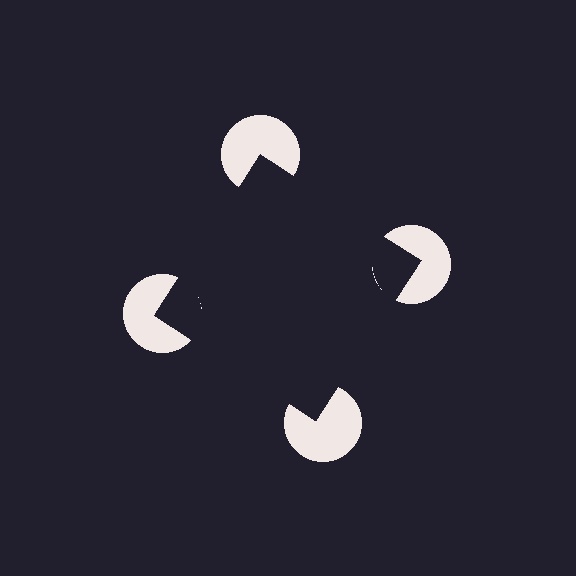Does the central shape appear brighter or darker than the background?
It typically appears slightly darker than the background, even though no actual brightness change is drawn.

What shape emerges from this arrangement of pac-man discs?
An illusory square — its edges are inferred from the aligned wedge cuts in the pac-man discs, not physically drawn.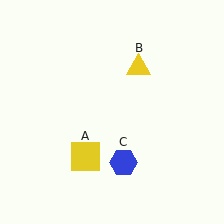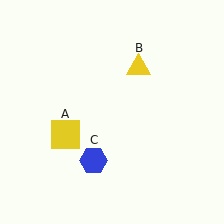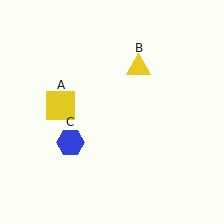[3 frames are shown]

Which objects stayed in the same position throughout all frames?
Yellow triangle (object B) remained stationary.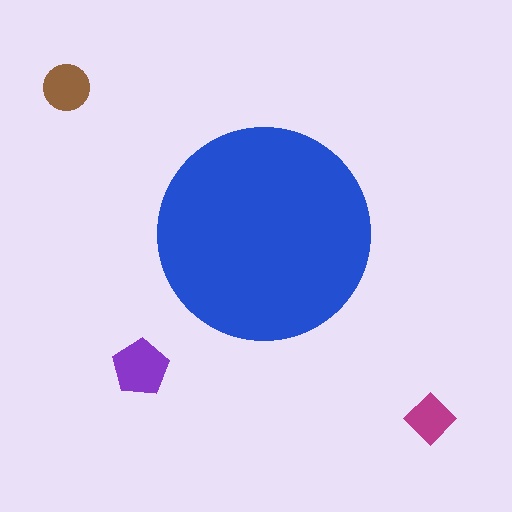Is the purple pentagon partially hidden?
No, the purple pentagon is fully visible.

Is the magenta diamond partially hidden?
No, the magenta diamond is fully visible.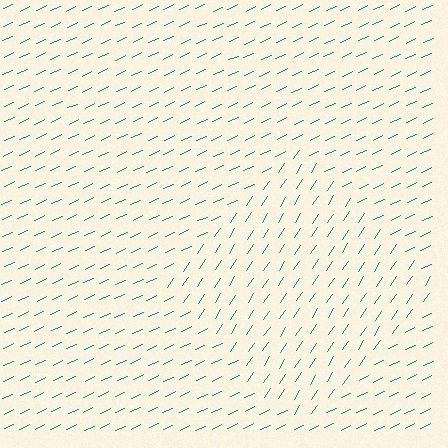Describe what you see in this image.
The image is filled with small teal line segments. A diamond region in the image has lines oriented differently from the surrounding lines, creating a visible texture boundary.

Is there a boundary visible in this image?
Yes, there is a texture boundary formed by a change in line orientation.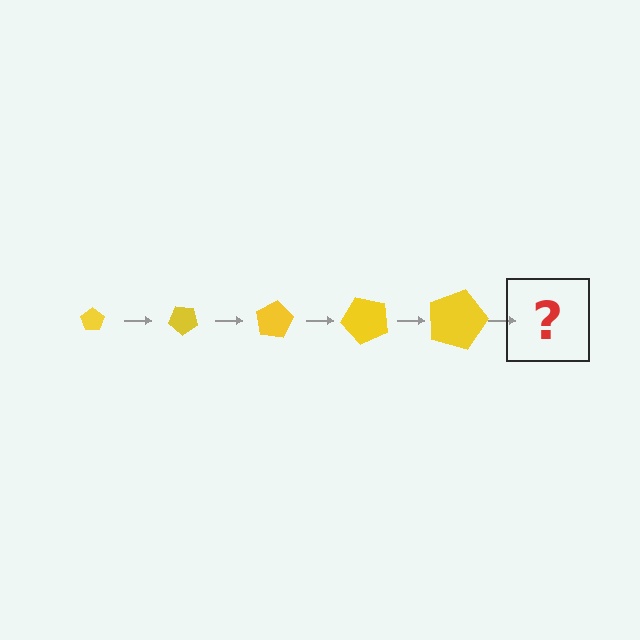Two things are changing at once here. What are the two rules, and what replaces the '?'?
The two rules are that the pentagon grows larger each step and it rotates 40 degrees each step. The '?' should be a pentagon, larger than the previous one and rotated 200 degrees from the start.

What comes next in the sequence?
The next element should be a pentagon, larger than the previous one and rotated 200 degrees from the start.